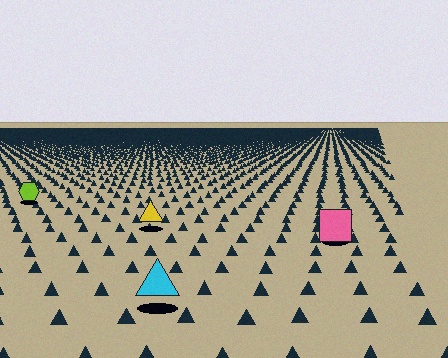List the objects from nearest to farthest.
From nearest to farthest: the cyan triangle, the pink square, the yellow triangle, the lime hexagon.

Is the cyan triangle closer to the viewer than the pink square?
Yes. The cyan triangle is closer — you can tell from the texture gradient: the ground texture is coarser near it.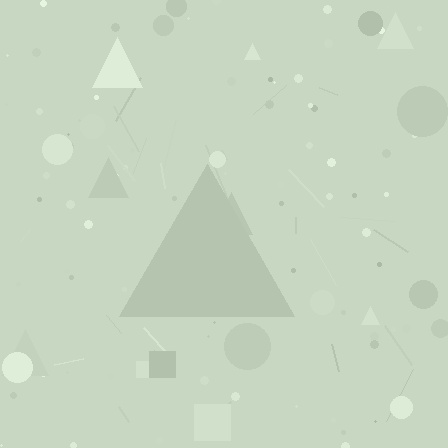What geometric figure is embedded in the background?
A triangle is embedded in the background.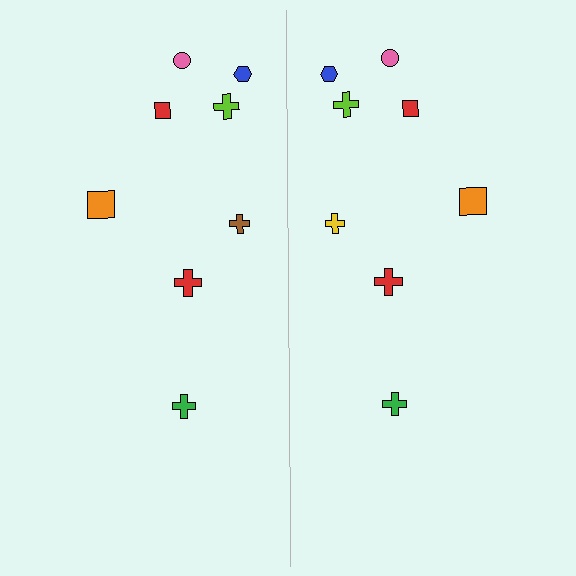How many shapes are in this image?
There are 16 shapes in this image.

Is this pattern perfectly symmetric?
No, the pattern is not perfectly symmetric. The yellow cross on the right side breaks the symmetry — its mirror counterpart is brown.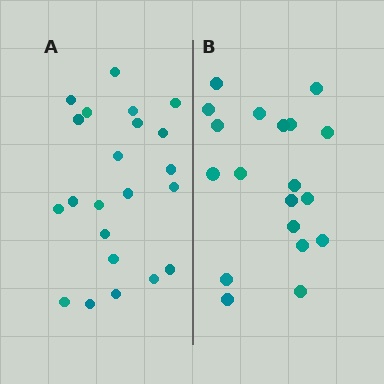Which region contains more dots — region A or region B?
Region A (the left region) has more dots.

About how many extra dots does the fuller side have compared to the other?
Region A has just a few more — roughly 2 or 3 more dots than region B.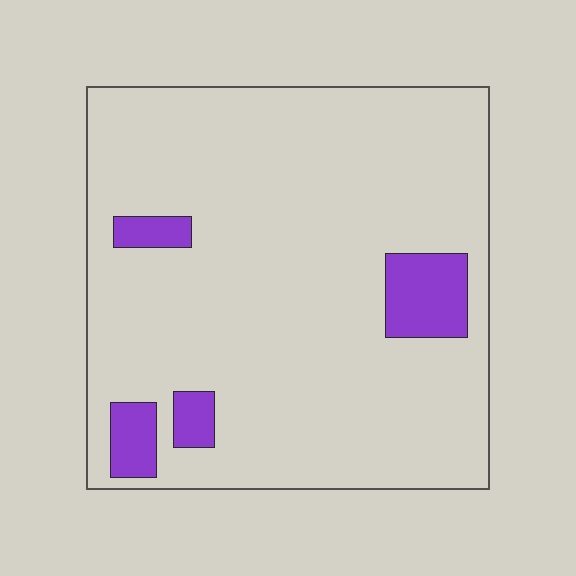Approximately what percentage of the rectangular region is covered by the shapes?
Approximately 10%.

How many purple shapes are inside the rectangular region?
4.